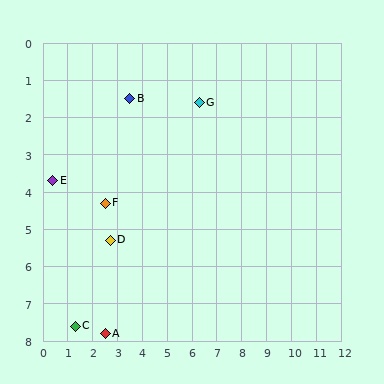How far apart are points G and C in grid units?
Points G and C are about 7.8 grid units apart.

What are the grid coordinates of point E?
Point E is at approximately (0.4, 3.7).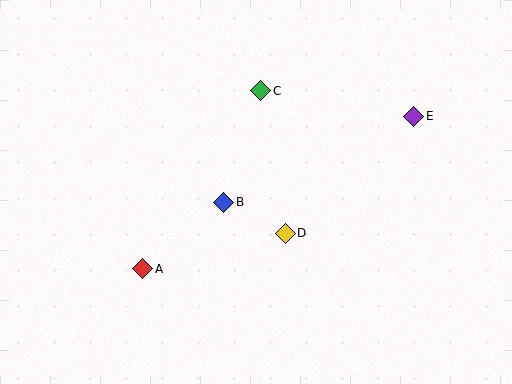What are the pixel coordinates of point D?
Point D is at (285, 233).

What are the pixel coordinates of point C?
Point C is at (261, 91).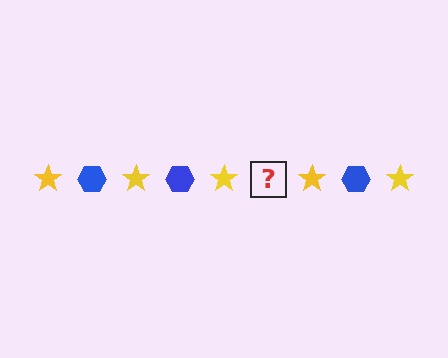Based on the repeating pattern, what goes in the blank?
The blank should be a blue hexagon.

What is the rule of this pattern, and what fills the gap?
The rule is that the pattern alternates between yellow star and blue hexagon. The gap should be filled with a blue hexagon.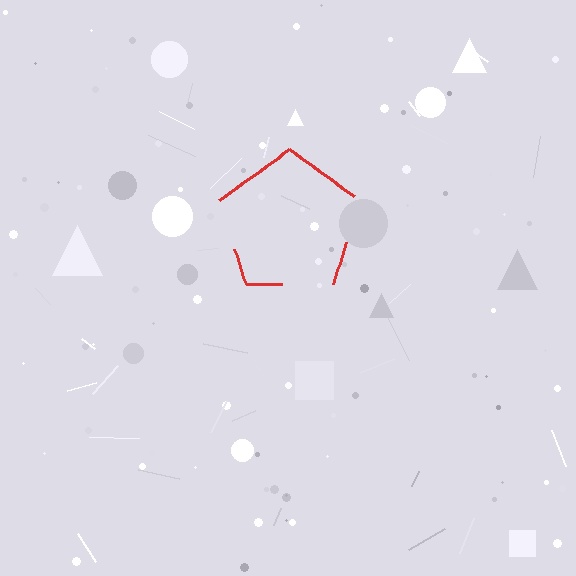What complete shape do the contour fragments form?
The contour fragments form a pentagon.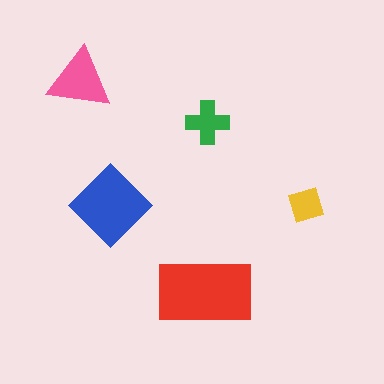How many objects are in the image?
There are 5 objects in the image.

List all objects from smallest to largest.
The yellow square, the green cross, the pink triangle, the blue diamond, the red rectangle.